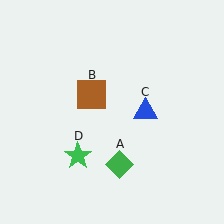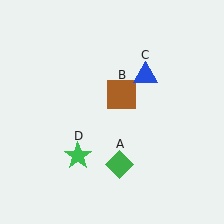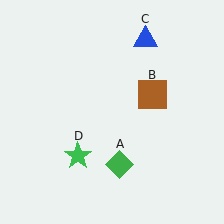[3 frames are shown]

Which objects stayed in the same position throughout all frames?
Green diamond (object A) and green star (object D) remained stationary.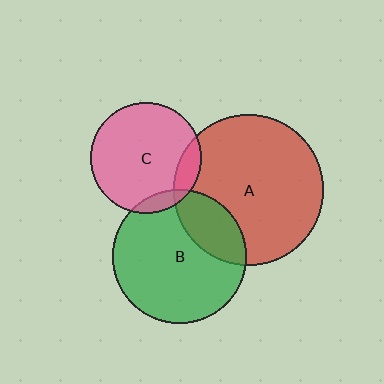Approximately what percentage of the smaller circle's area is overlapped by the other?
Approximately 10%.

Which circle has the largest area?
Circle A (red).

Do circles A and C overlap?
Yes.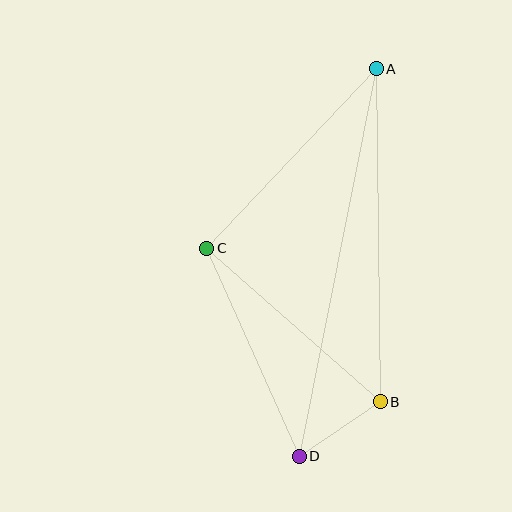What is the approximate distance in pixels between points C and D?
The distance between C and D is approximately 228 pixels.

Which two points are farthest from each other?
Points A and D are farthest from each other.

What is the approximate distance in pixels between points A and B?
The distance between A and B is approximately 333 pixels.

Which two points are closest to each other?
Points B and D are closest to each other.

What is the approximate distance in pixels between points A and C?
The distance between A and C is approximately 247 pixels.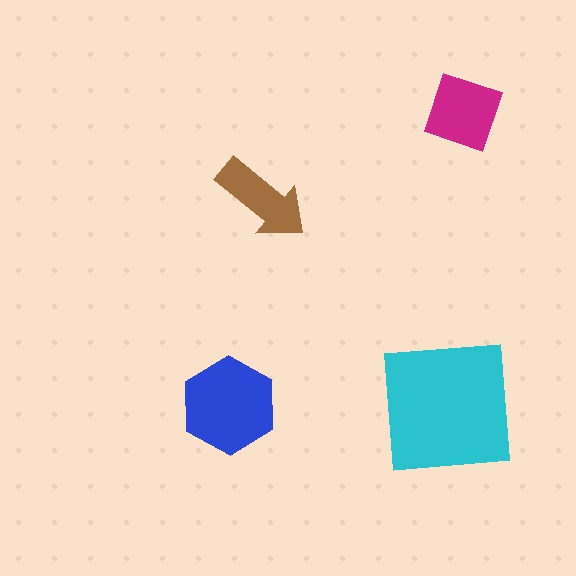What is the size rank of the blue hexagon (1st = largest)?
2nd.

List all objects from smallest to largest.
The brown arrow, the magenta diamond, the blue hexagon, the cyan square.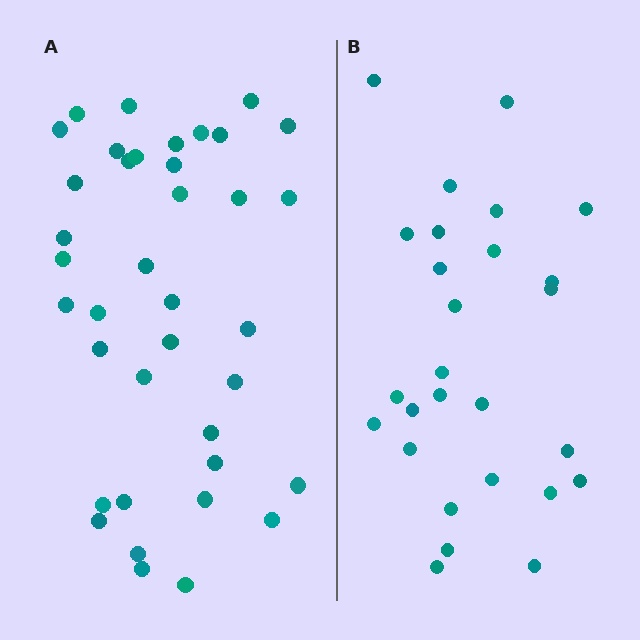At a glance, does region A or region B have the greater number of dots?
Region A (the left region) has more dots.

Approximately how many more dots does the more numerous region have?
Region A has roughly 12 or so more dots than region B.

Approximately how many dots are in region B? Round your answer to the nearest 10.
About 30 dots. (The exact count is 27, which rounds to 30.)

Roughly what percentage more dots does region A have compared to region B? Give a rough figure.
About 40% more.